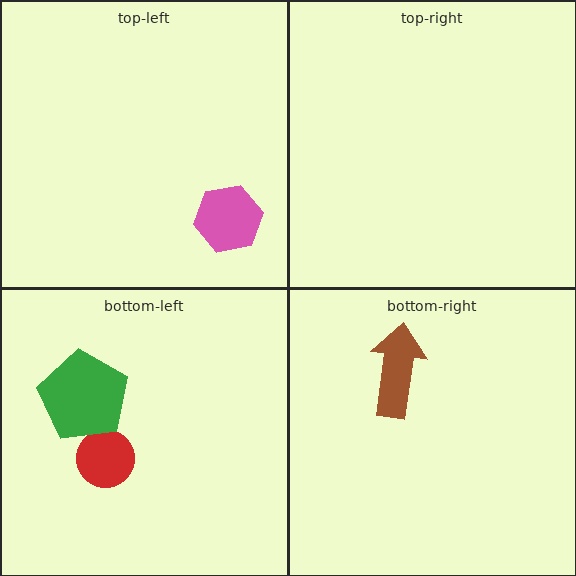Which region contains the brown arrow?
The bottom-right region.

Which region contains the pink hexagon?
The top-left region.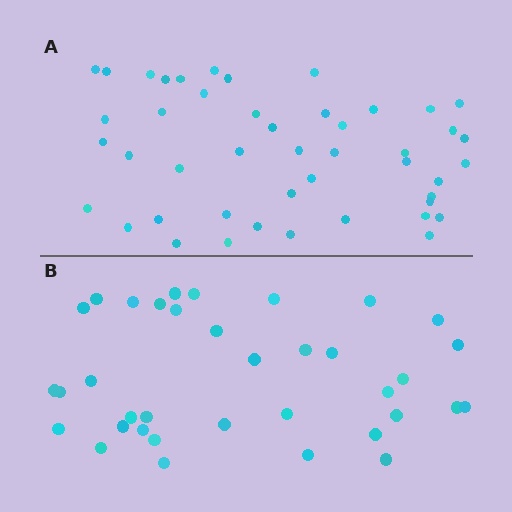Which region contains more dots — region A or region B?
Region A (the top region) has more dots.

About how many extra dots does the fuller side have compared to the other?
Region A has roughly 10 or so more dots than region B.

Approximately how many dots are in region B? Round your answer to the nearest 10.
About 40 dots. (The exact count is 36, which rounds to 40.)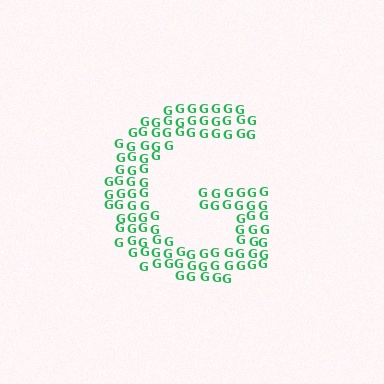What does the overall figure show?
The overall figure shows the letter G.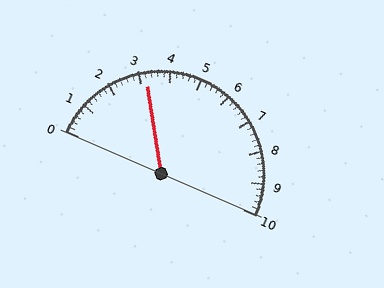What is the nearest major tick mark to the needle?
The nearest major tick mark is 3.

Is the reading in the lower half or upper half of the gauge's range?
The reading is in the lower half of the range (0 to 10).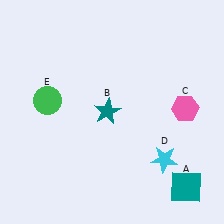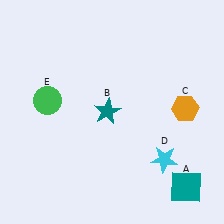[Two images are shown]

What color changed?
The hexagon (C) changed from pink in Image 1 to orange in Image 2.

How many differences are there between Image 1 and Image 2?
There is 1 difference between the two images.